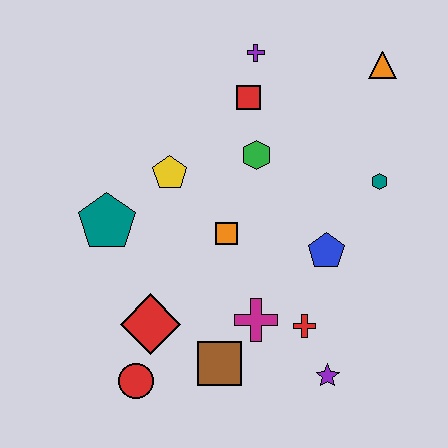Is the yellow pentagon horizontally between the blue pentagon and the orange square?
No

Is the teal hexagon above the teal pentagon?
Yes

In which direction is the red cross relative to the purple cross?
The red cross is below the purple cross.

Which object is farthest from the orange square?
The orange triangle is farthest from the orange square.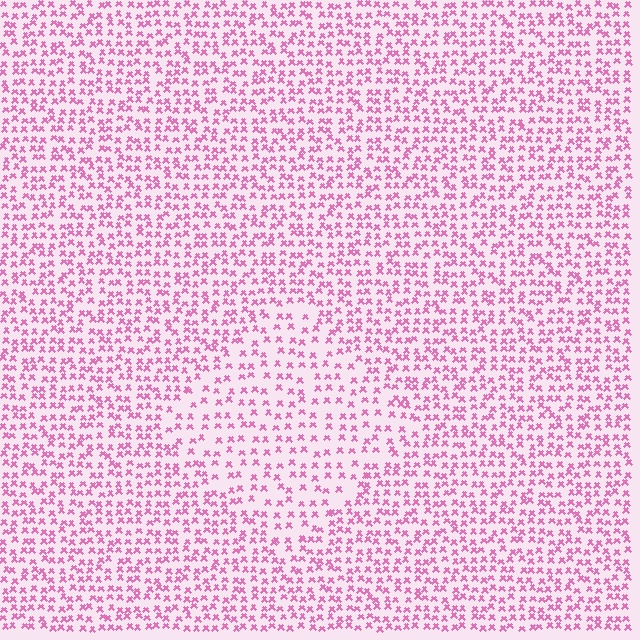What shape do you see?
I see a diamond.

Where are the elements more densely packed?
The elements are more densely packed outside the diamond boundary.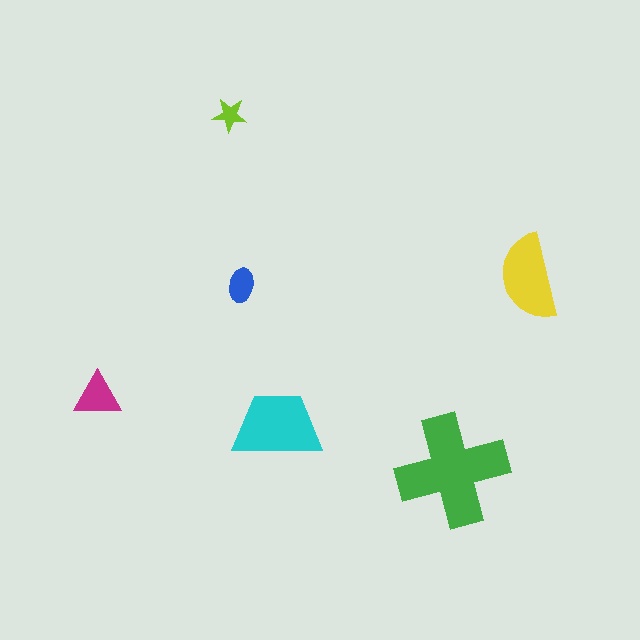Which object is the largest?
The green cross.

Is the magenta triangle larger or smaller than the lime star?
Larger.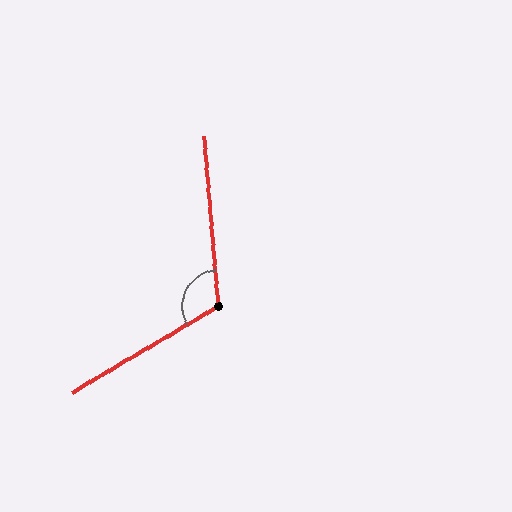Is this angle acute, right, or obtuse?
It is obtuse.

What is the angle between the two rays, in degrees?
Approximately 116 degrees.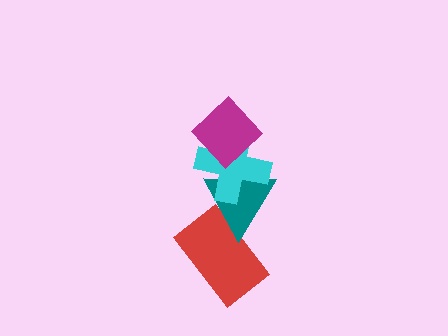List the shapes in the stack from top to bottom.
From top to bottom: the magenta diamond, the cyan cross, the teal triangle, the red rectangle.